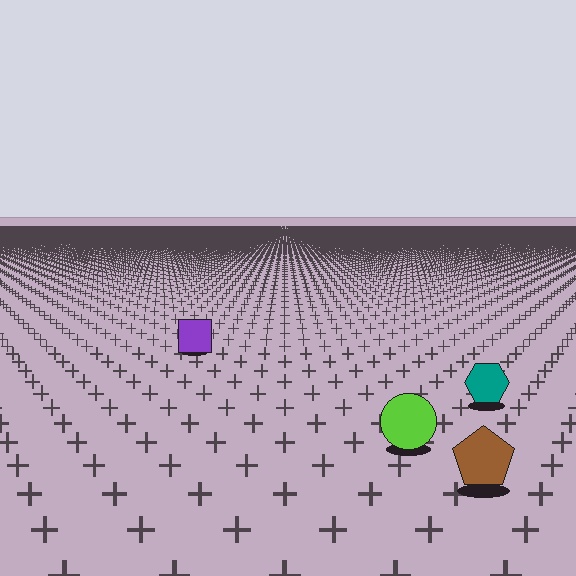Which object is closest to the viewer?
The brown pentagon is closest. The texture marks near it are larger and more spread out.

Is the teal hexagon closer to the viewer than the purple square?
Yes. The teal hexagon is closer — you can tell from the texture gradient: the ground texture is coarser near it.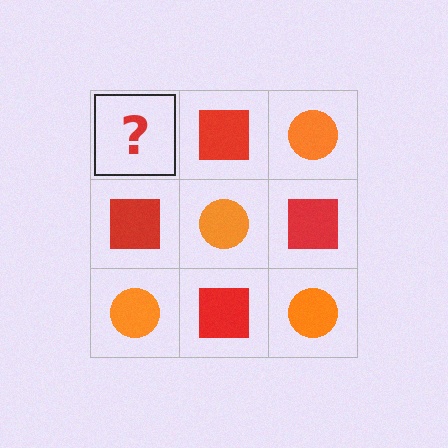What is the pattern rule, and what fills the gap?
The rule is that it alternates orange circle and red square in a checkerboard pattern. The gap should be filled with an orange circle.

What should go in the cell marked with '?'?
The missing cell should contain an orange circle.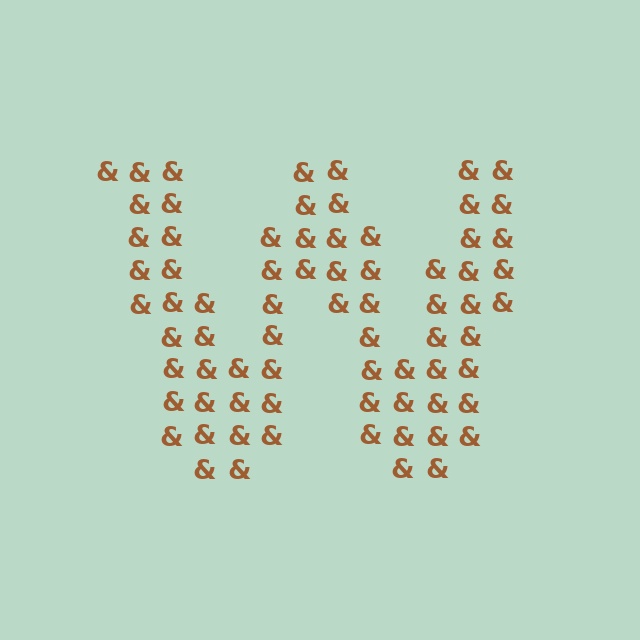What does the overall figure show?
The overall figure shows the letter W.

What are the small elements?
The small elements are ampersands.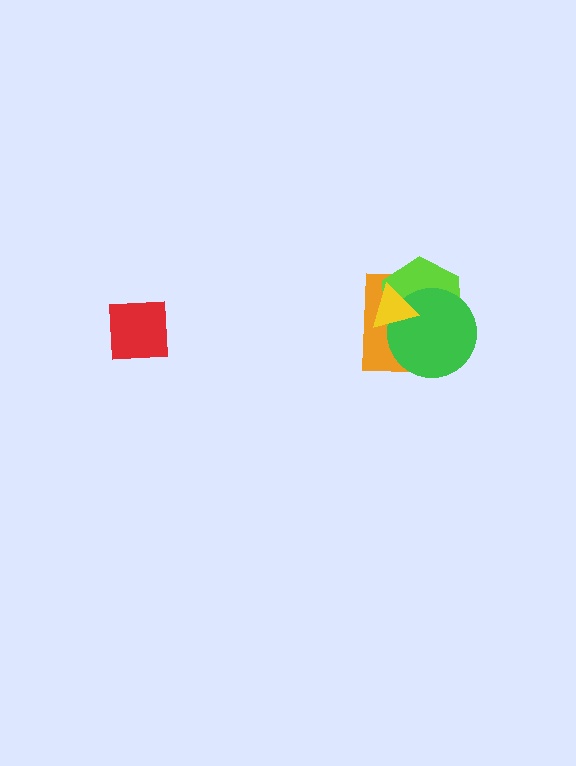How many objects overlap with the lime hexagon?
3 objects overlap with the lime hexagon.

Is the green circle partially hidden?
Yes, it is partially covered by another shape.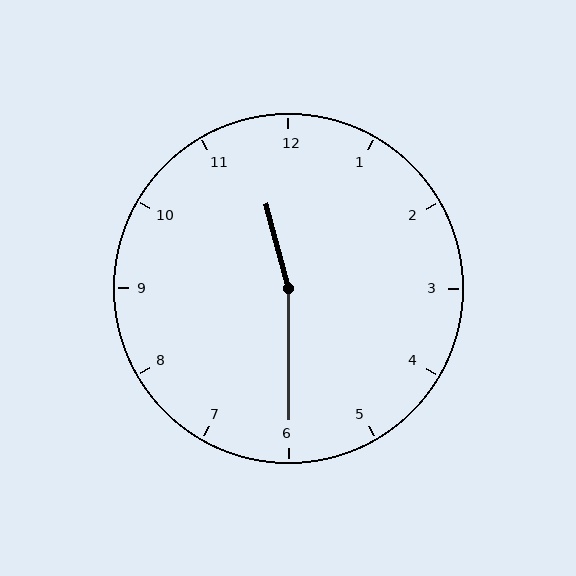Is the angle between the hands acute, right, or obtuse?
It is obtuse.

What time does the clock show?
11:30.